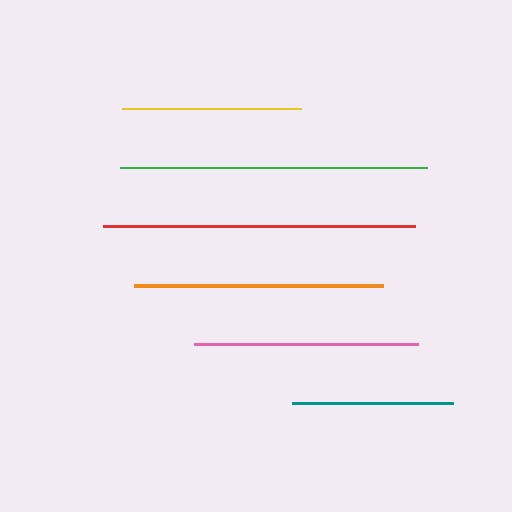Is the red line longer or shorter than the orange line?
The red line is longer than the orange line.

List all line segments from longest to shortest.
From longest to shortest: red, green, orange, pink, yellow, teal.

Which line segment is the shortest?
The teal line is the shortest at approximately 161 pixels.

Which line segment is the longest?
The red line is the longest at approximately 312 pixels.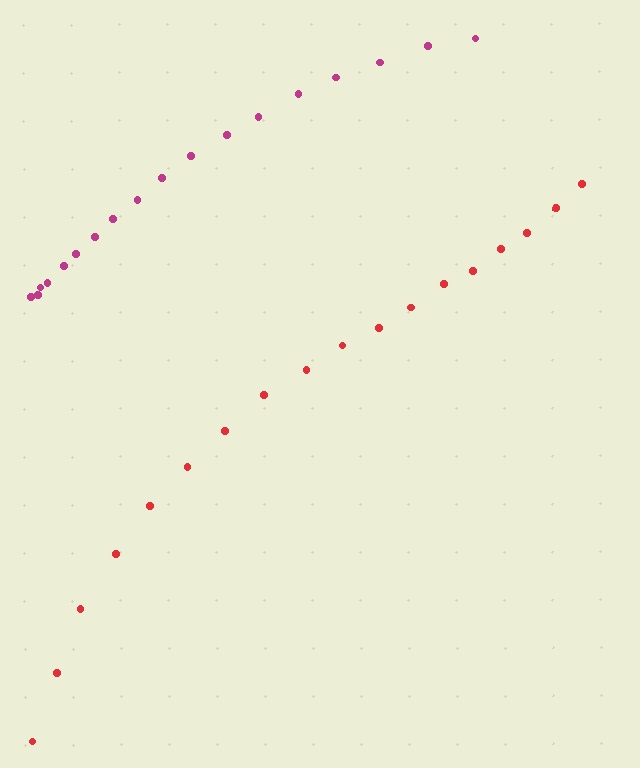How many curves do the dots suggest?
There are 2 distinct paths.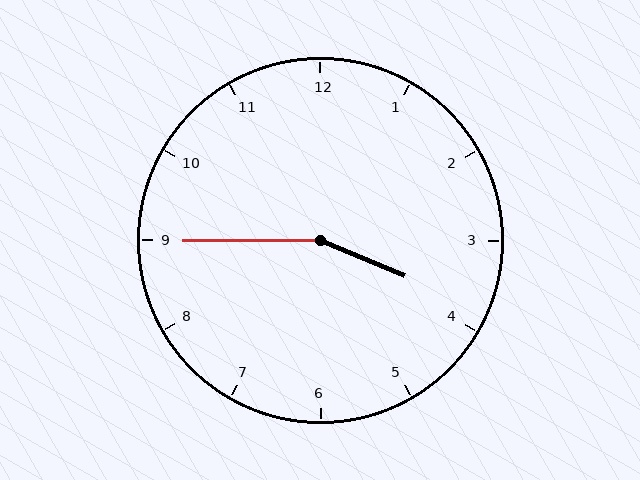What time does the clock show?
3:45.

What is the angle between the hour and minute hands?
Approximately 158 degrees.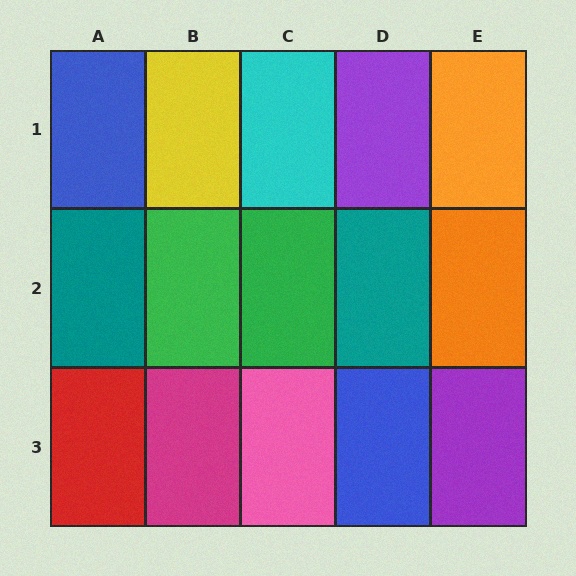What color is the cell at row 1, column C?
Cyan.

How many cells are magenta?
1 cell is magenta.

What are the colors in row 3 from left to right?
Red, magenta, pink, blue, purple.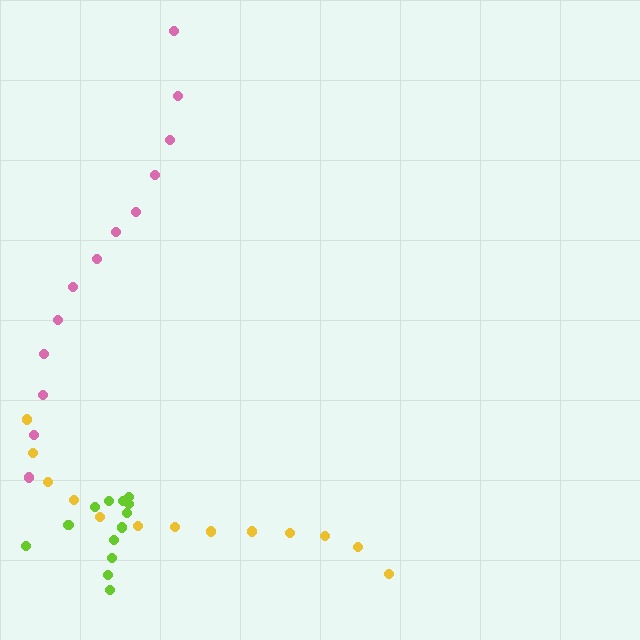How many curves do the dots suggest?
There are 3 distinct paths.